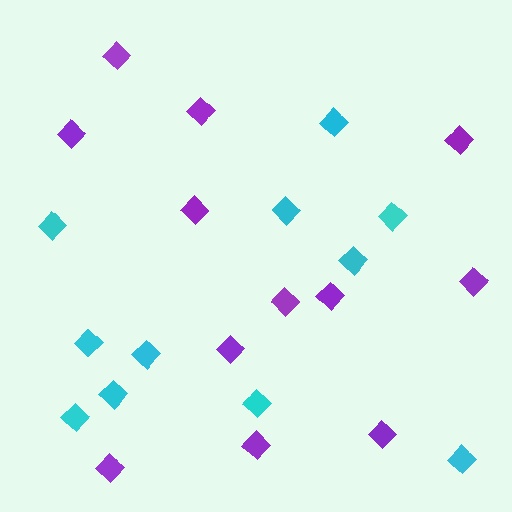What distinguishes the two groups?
There are 2 groups: one group of purple diamonds (12) and one group of cyan diamonds (11).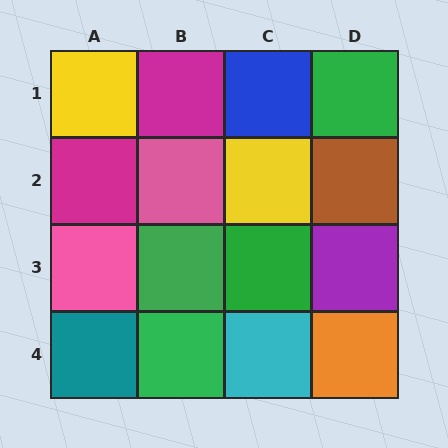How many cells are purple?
1 cell is purple.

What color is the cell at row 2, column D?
Brown.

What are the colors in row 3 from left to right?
Pink, green, green, purple.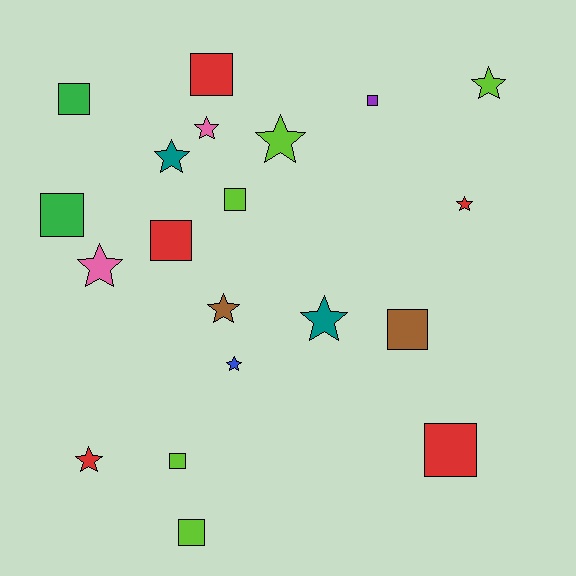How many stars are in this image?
There are 10 stars.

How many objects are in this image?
There are 20 objects.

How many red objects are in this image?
There are 5 red objects.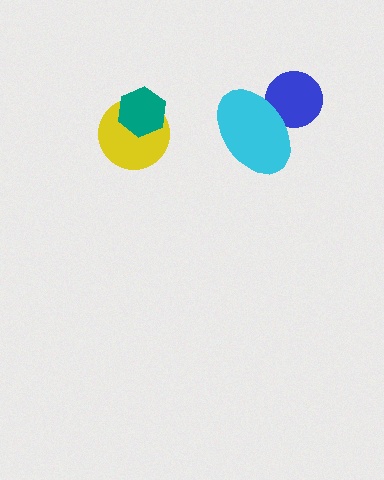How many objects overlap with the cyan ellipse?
1 object overlaps with the cyan ellipse.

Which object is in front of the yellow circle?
The teal hexagon is in front of the yellow circle.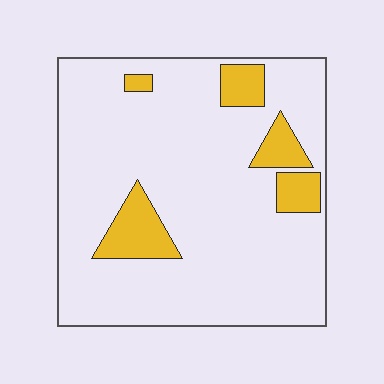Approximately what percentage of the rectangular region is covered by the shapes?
Approximately 15%.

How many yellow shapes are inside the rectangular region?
5.